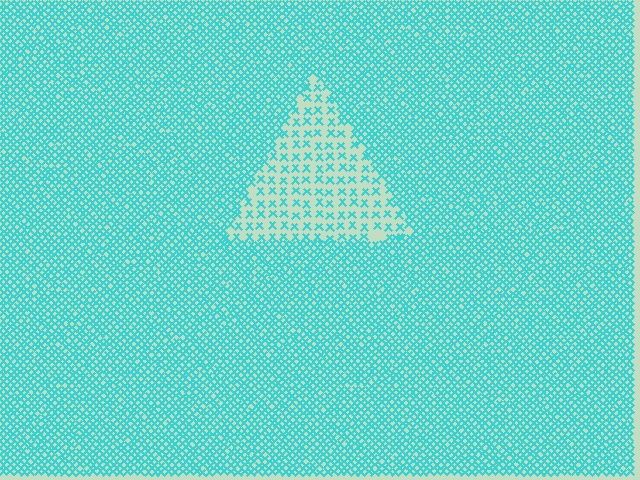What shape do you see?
I see a triangle.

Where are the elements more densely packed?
The elements are more densely packed outside the triangle boundary.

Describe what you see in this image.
The image contains small cyan elements arranged at two different densities. A triangle-shaped region is visible where the elements are less densely packed than the surrounding area.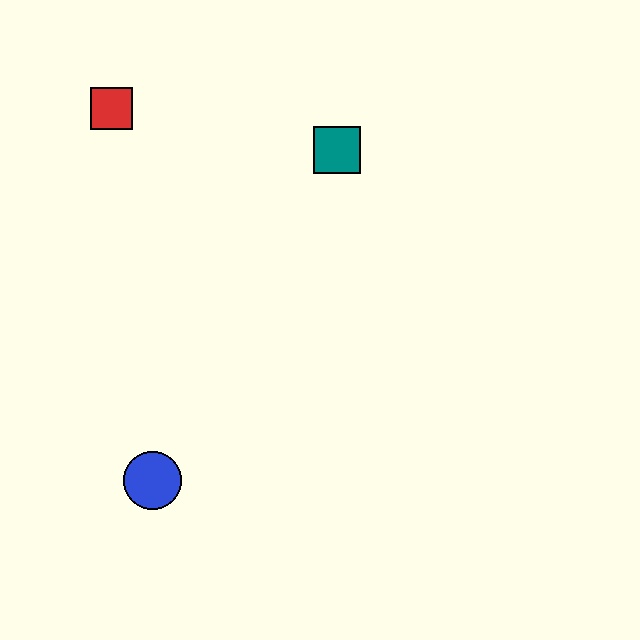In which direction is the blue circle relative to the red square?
The blue circle is below the red square.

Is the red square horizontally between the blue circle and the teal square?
No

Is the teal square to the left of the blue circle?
No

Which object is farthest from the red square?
The blue circle is farthest from the red square.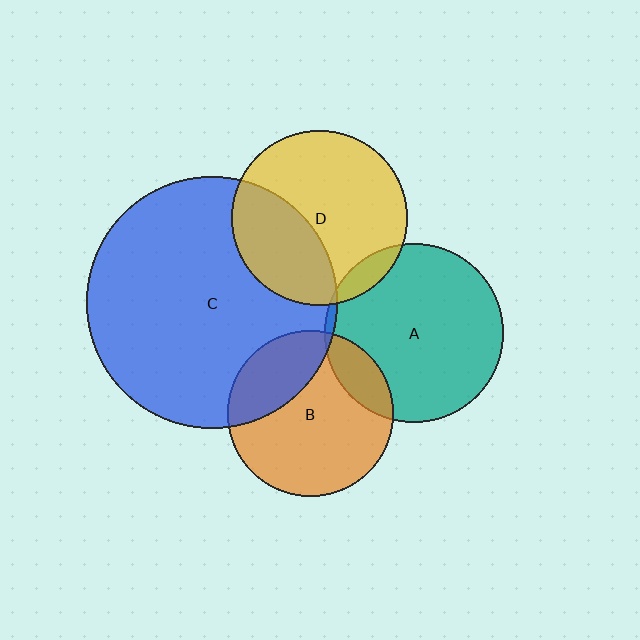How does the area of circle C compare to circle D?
Approximately 2.1 times.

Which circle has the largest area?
Circle C (blue).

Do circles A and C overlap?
Yes.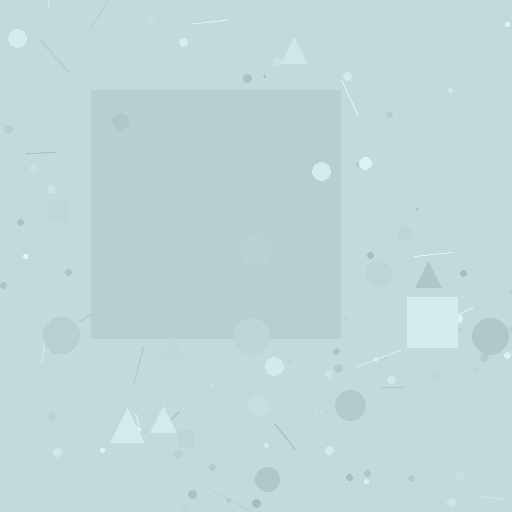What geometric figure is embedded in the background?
A square is embedded in the background.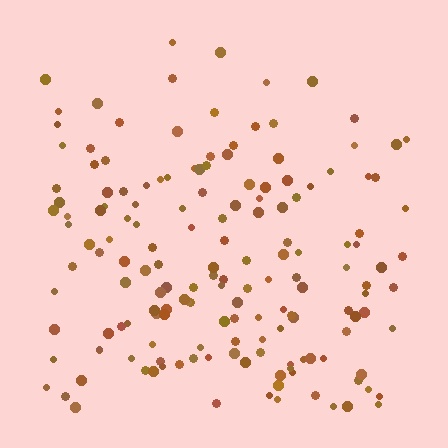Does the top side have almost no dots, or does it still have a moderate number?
Still a moderate number, just noticeably fewer than the bottom.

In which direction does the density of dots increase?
From top to bottom, with the bottom side densest.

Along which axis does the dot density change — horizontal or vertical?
Vertical.